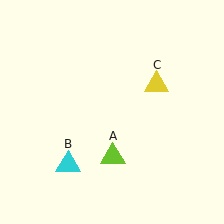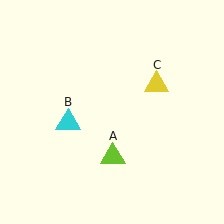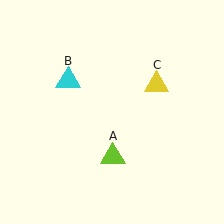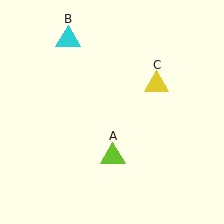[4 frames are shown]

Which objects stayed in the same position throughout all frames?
Lime triangle (object A) and yellow triangle (object C) remained stationary.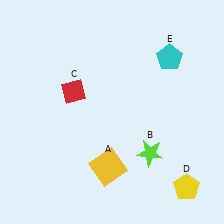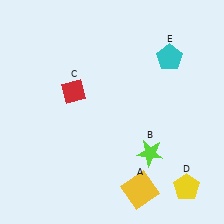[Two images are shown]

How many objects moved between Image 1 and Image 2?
1 object moved between the two images.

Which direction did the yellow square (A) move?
The yellow square (A) moved right.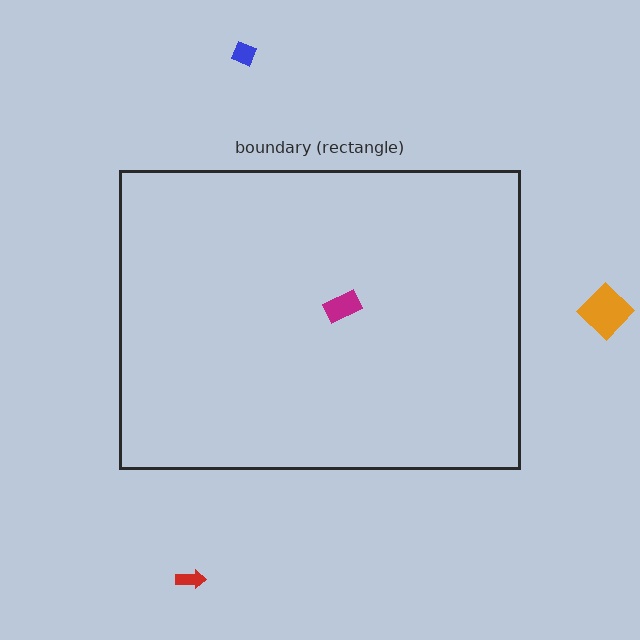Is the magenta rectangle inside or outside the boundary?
Inside.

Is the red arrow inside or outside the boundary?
Outside.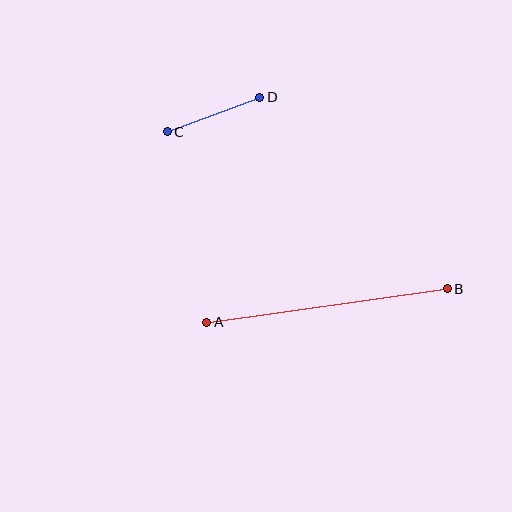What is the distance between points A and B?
The distance is approximately 243 pixels.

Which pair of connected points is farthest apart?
Points A and B are farthest apart.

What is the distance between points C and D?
The distance is approximately 99 pixels.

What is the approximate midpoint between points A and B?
The midpoint is at approximately (327, 305) pixels.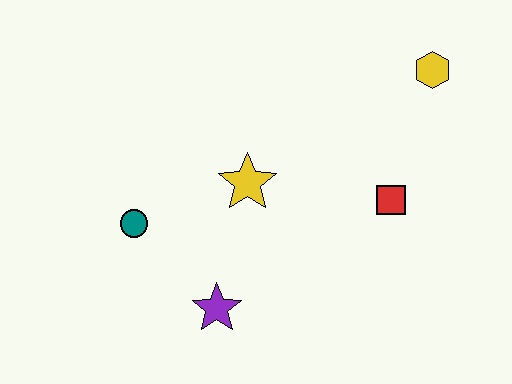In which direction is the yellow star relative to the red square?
The yellow star is to the left of the red square.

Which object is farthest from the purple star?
The yellow hexagon is farthest from the purple star.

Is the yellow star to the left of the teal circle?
No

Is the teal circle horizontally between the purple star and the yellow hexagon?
No